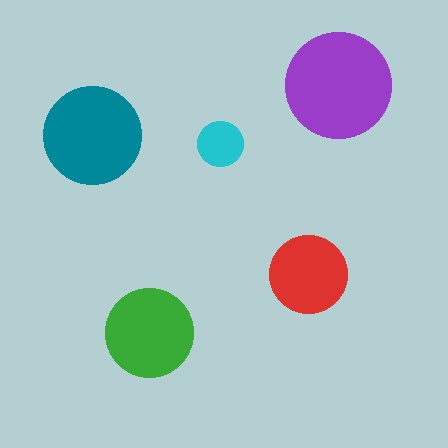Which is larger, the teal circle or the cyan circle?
The teal one.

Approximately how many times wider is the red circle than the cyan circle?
About 1.5 times wider.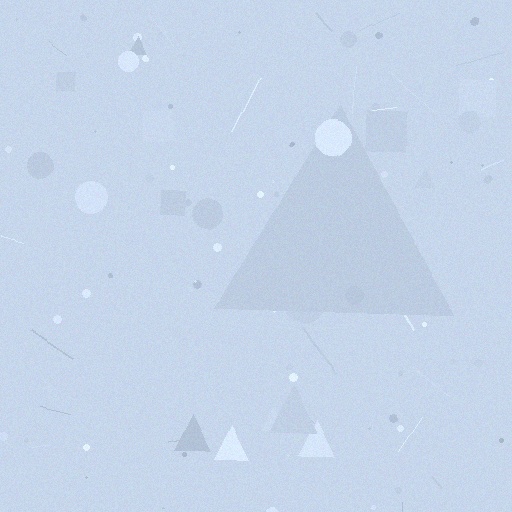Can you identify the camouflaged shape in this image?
The camouflaged shape is a triangle.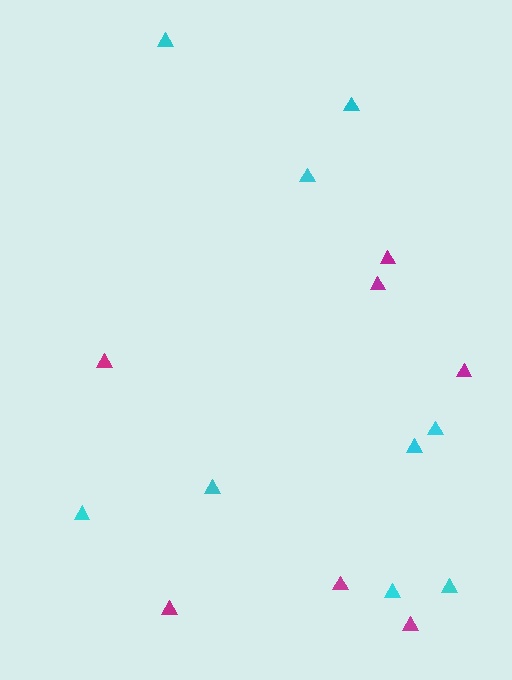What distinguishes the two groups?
There are 2 groups: one group of cyan triangles (9) and one group of magenta triangles (7).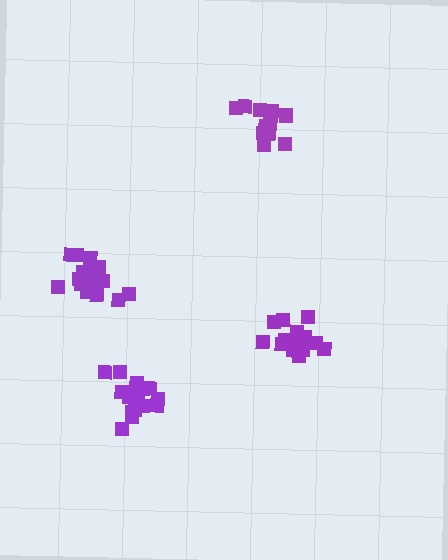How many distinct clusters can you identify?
There are 4 distinct clusters.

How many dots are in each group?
Group 1: 19 dots, Group 2: 14 dots, Group 3: 16 dots, Group 4: 17 dots (66 total).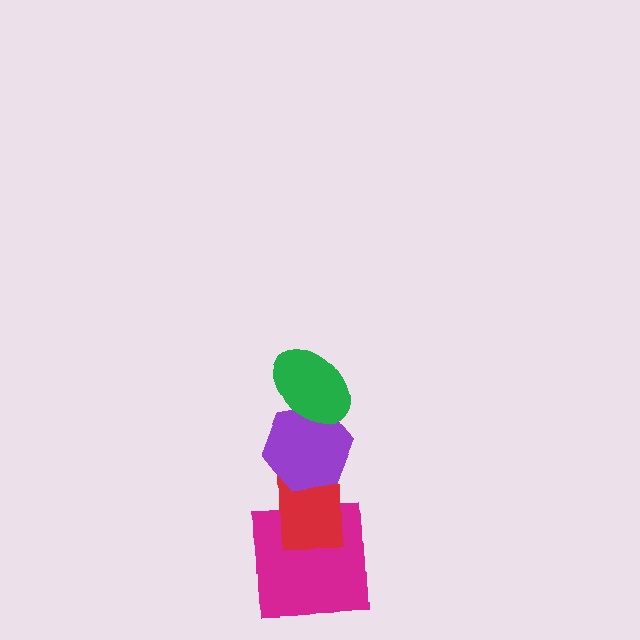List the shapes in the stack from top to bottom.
From top to bottom: the green ellipse, the purple hexagon, the red rectangle, the magenta square.